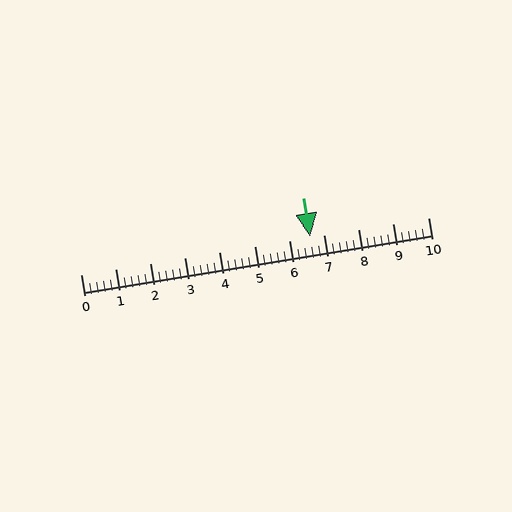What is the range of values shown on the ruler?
The ruler shows values from 0 to 10.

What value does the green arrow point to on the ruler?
The green arrow points to approximately 6.6.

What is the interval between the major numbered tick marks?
The major tick marks are spaced 1 units apart.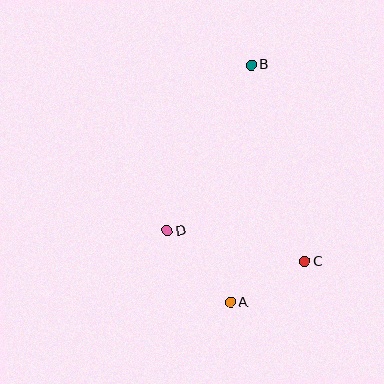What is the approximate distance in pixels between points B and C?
The distance between B and C is approximately 204 pixels.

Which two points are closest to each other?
Points A and C are closest to each other.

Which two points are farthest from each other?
Points A and B are farthest from each other.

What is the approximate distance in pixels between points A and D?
The distance between A and D is approximately 96 pixels.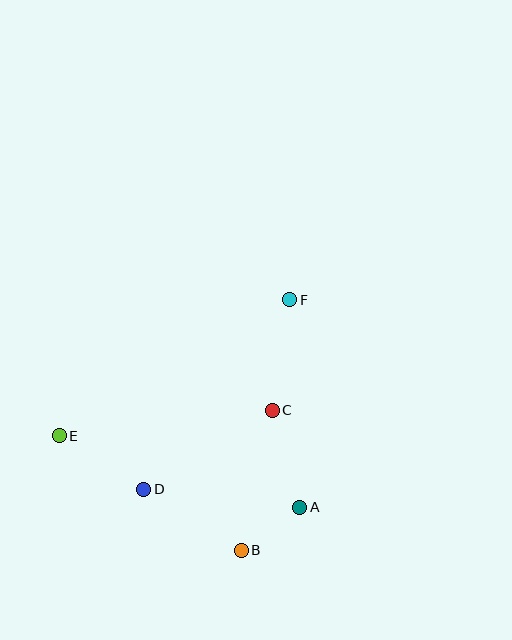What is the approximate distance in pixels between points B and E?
The distance between B and E is approximately 215 pixels.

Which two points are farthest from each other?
Points E and F are farthest from each other.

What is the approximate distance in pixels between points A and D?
The distance between A and D is approximately 157 pixels.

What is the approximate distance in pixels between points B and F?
The distance between B and F is approximately 256 pixels.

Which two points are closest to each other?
Points A and B are closest to each other.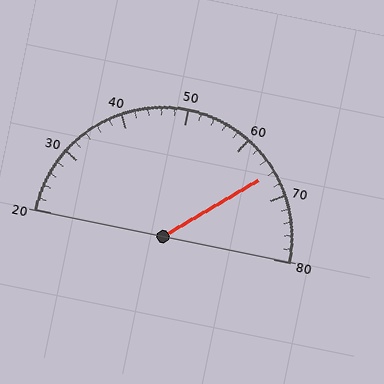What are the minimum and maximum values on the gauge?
The gauge ranges from 20 to 80.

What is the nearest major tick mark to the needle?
The nearest major tick mark is 70.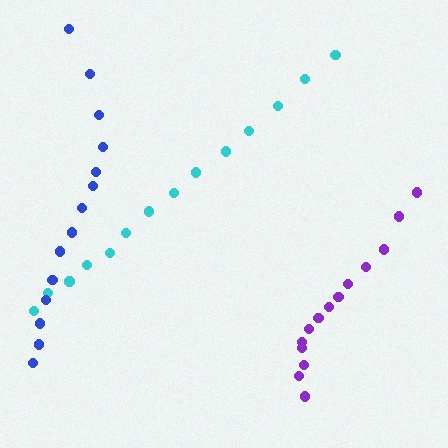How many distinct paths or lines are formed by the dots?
There are 3 distinct paths.